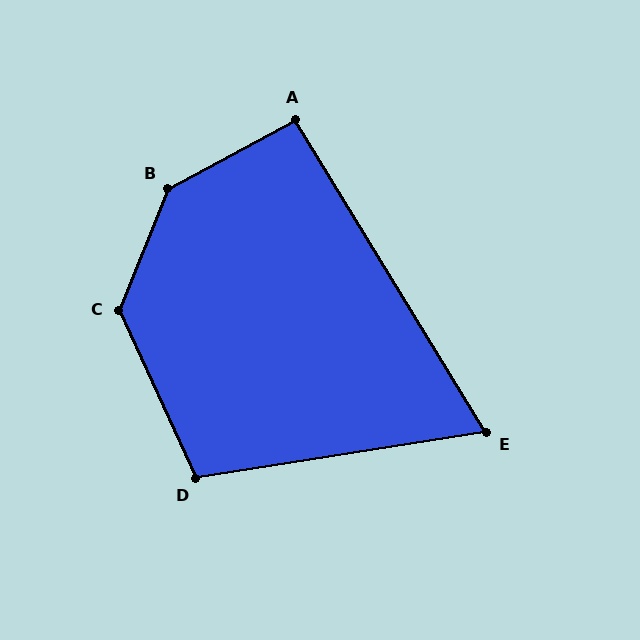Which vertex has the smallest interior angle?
E, at approximately 67 degrees.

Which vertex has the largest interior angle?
B, at approximately 140 degrees.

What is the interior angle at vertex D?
Approximately 106 degrees (obtuse).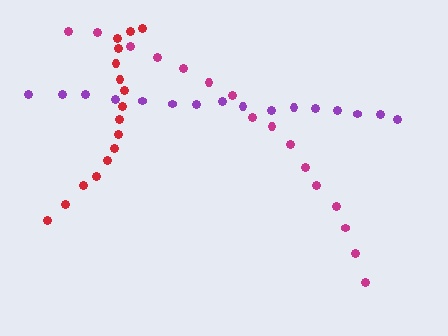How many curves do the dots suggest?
There are 3 distinct paths.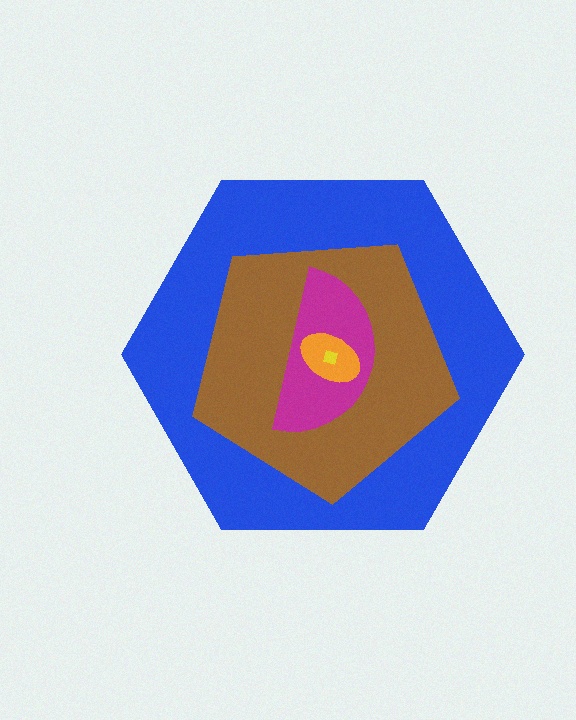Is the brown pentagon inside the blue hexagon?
Yes.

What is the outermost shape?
The blue hexagon.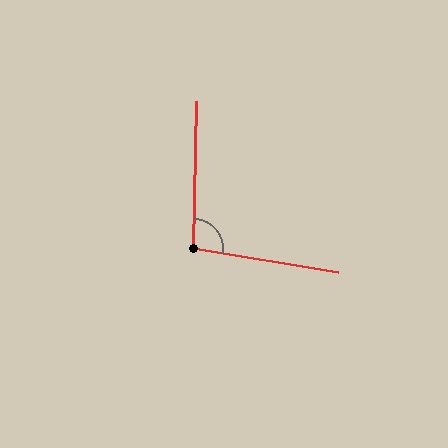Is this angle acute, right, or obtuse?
It is obtuse.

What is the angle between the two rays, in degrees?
Approximately 98 degrees.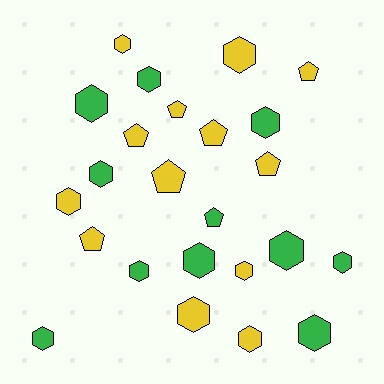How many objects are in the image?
There are 24 objects.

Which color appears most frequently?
Yellow, with 13 objects.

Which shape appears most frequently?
Hexagon, with 16 objects.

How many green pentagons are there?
There is 1 green pentagon.